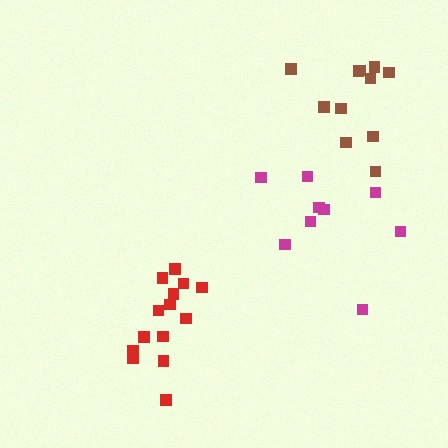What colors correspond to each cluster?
The clusters are colored: magenta, brown, red.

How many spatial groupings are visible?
There are 3 spatial groupings.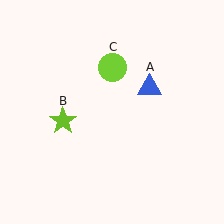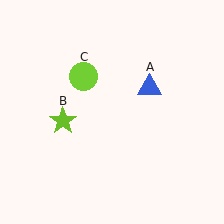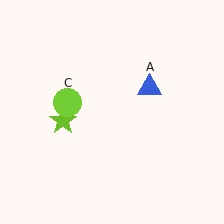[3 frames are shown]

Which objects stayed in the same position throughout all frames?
Blue triangle (object A) and lime star (object B) remained stationary.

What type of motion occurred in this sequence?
The lime circle (object C) rotated counterclockwise around the center of the scene.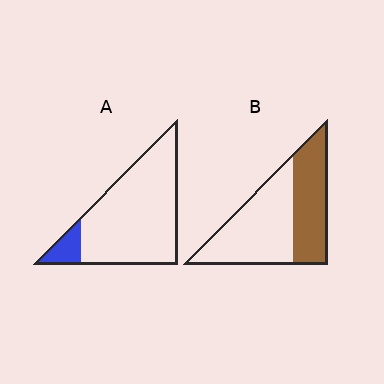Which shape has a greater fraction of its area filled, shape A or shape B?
Shape B.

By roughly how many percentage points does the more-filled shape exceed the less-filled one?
By roughly 30 percentage points (B over A).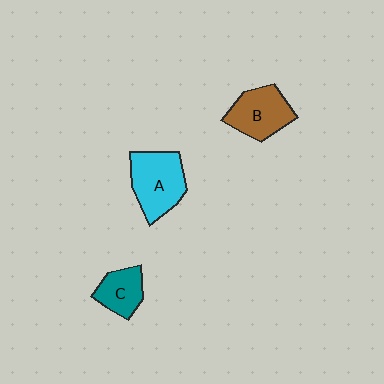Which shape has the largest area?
Shape A (cyan).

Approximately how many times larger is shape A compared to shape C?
Approximately 1.6 times.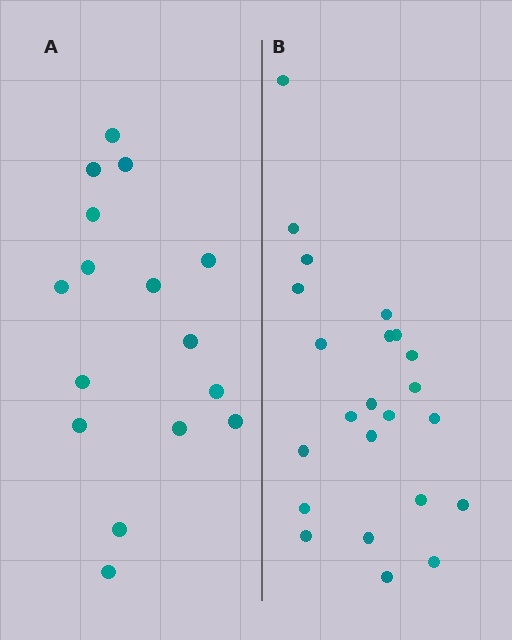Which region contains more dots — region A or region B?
Region B (the right region) has more dots.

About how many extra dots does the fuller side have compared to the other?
Region B has roughly 8 or so more dots than region A.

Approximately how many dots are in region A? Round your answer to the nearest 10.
About 20 dots. (The exact count is 16, which rounds to 20.)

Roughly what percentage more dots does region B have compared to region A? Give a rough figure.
About 45% more.